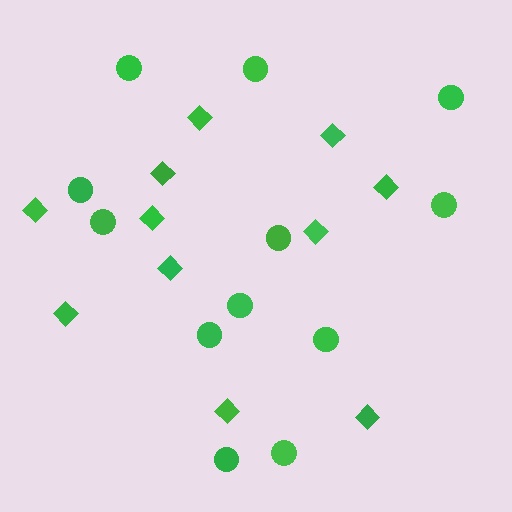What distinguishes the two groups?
There are 2 groups: one group of circles (12) and one group of diamonds (11).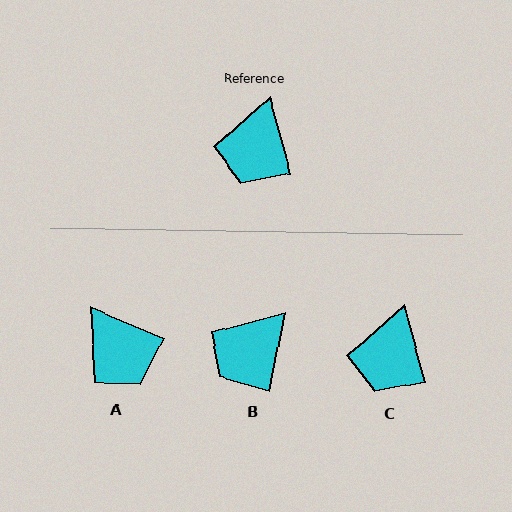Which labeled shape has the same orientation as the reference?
C.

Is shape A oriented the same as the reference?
No, it is off by about 51 degrees.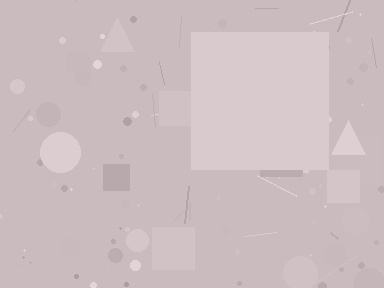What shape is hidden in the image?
A square is hidden in the image.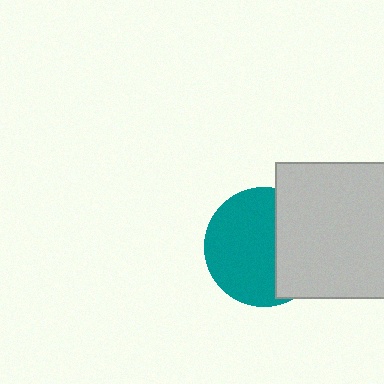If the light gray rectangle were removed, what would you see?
You would see the complete teal circle.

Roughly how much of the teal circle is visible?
About half of it is visible (roughly 63%).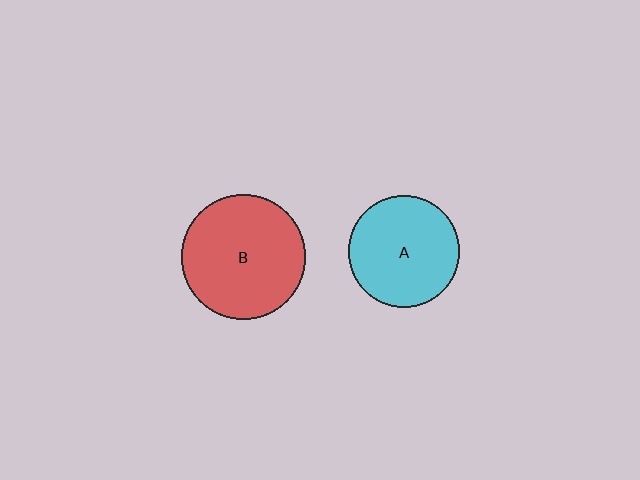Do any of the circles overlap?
No, none of the circles overlap.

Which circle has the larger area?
Circle B (red).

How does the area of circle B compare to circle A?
Approximately 1.2 times.